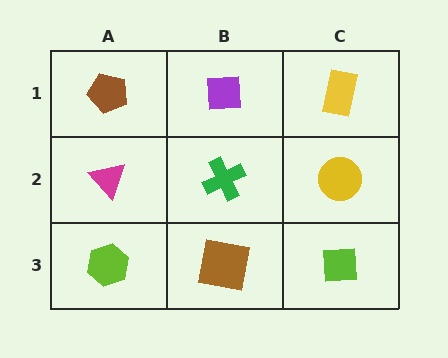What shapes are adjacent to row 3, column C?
A yellow circle (row 2, column C), a brown square (row 3, column B).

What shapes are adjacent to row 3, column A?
A magenta triangle (row 2, column A), a brown square (row 3, column B).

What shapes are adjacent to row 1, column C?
A yellow circle (row 2, column C), a purple square (row 1, column B).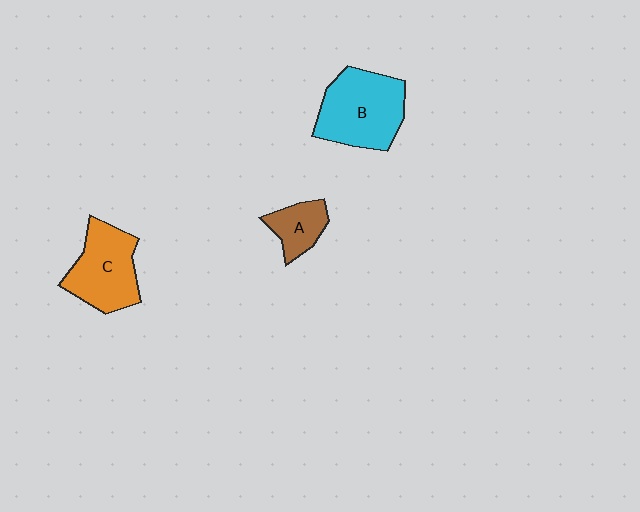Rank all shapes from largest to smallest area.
From largest to smallest: B (cyan), C (orange), A (brown).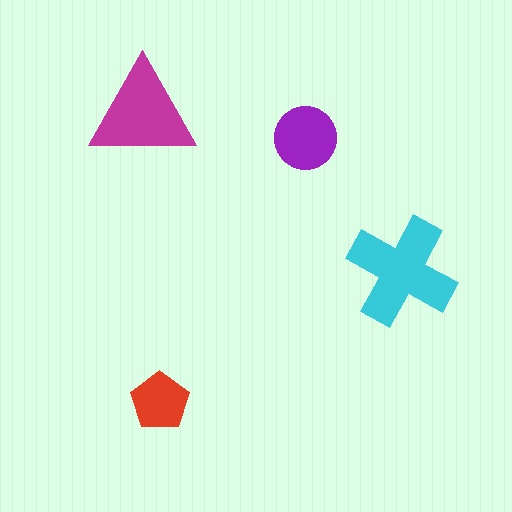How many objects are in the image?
There are 4 objects in the image.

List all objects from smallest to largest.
The red pentagon, the purple circle, the magenta triangle, the cyan cross.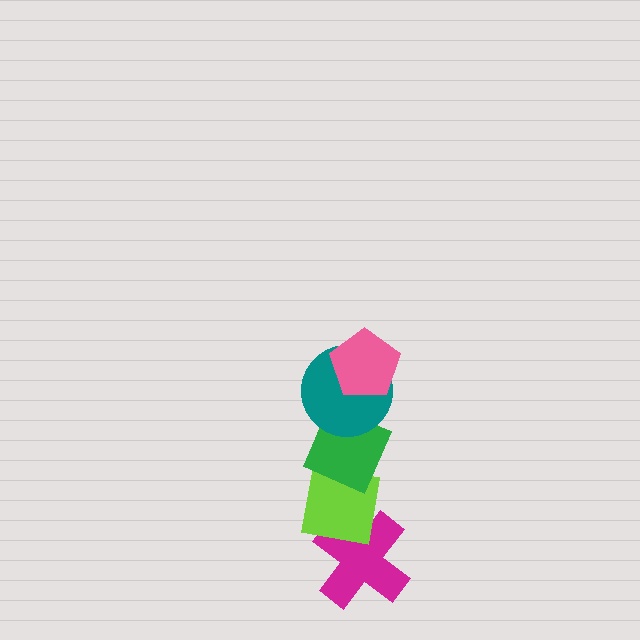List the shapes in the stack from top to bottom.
From top to bottom: the pink pentagon, the teal circle, the green diamond, the lime square, the magenta cross.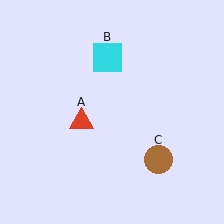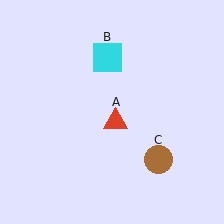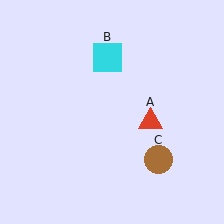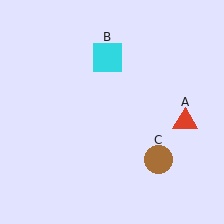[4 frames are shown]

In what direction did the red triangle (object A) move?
The red triangle (object A) moved right.